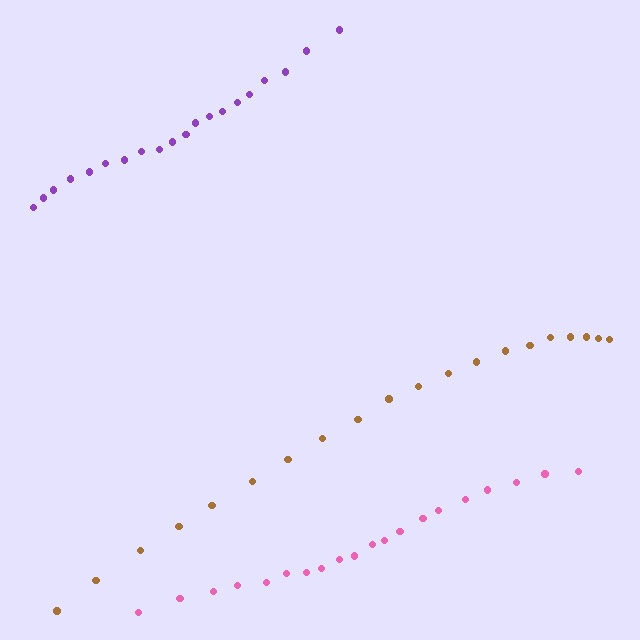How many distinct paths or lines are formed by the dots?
There are 3 distinct paths.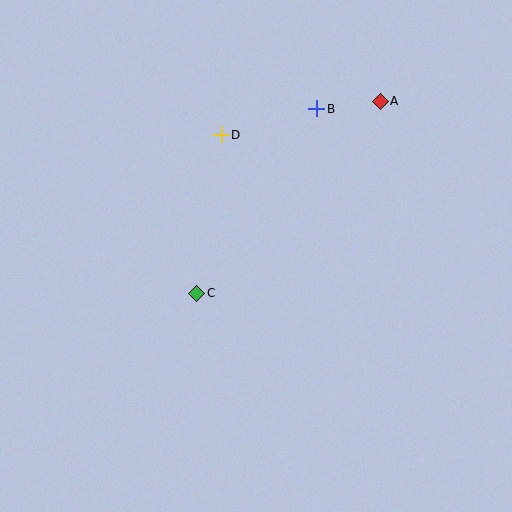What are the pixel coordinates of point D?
Point D is at (221, 135).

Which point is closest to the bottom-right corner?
Point C is closest to the bottom-right corner.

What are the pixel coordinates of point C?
Point C is at (197, 293).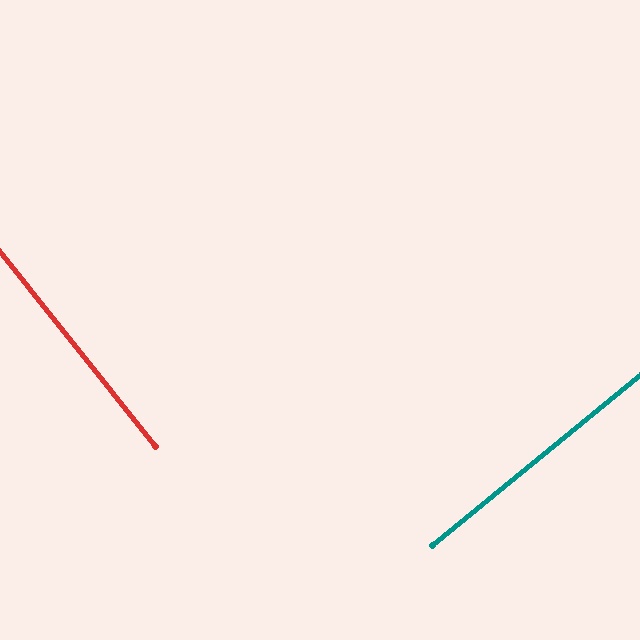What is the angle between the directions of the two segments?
Approximately 89 degrees.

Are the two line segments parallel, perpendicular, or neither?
Perpendicular — they meet at approximately 89°.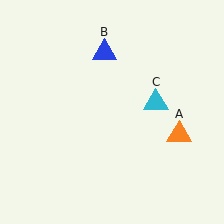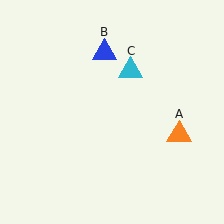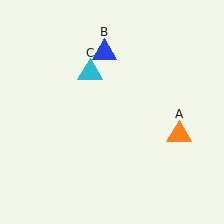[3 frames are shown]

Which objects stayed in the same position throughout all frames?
Orange triangle (object A) and blue triangle (object B) remained stationary.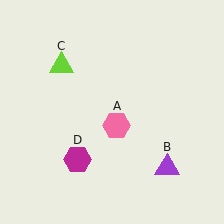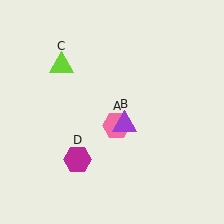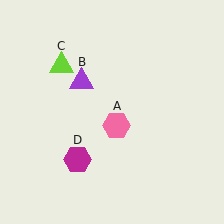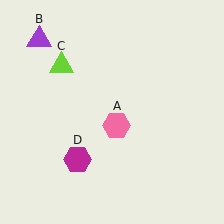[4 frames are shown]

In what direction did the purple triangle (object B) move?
The purple triangle (object B) moved up and to the left.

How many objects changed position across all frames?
1 object changed position: purple triangle (object B).